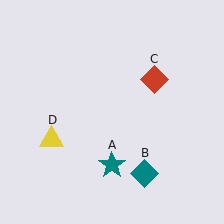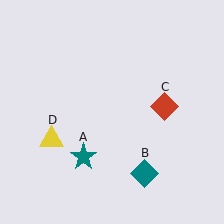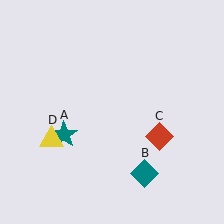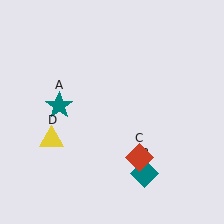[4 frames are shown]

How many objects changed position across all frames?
2 objects changed position: teal star (object A), red diamond (object C).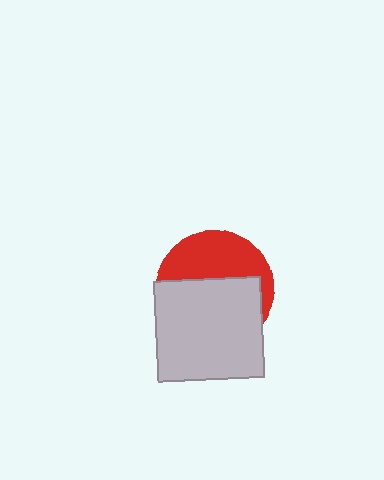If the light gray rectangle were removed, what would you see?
You would see the complete red circle.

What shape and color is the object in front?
The object in front is a light gray rectangle.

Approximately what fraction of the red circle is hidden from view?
Roughly 58% of the red circle is hidden behind the light gray rectangle.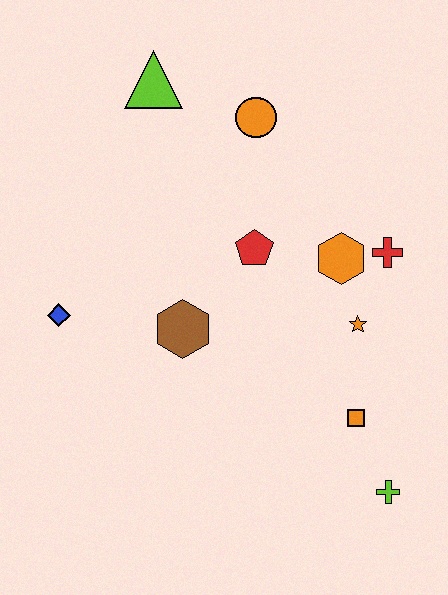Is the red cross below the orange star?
No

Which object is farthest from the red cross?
The blue diamond is farthest from the red cross.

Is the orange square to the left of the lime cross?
Yes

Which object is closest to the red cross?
The orange hexagon is closest to the red cross.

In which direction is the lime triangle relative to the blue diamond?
The lime triangle is above the blue diamond.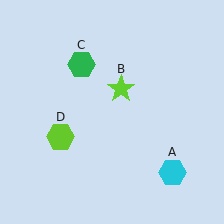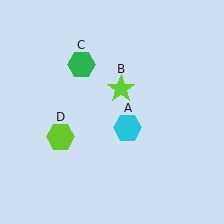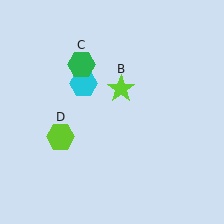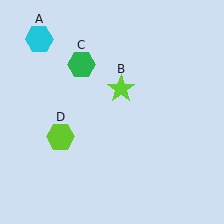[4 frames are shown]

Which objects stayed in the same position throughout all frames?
Lime star (object B) and green hexagon (object C) and lime hexagon (object D) remained stationary.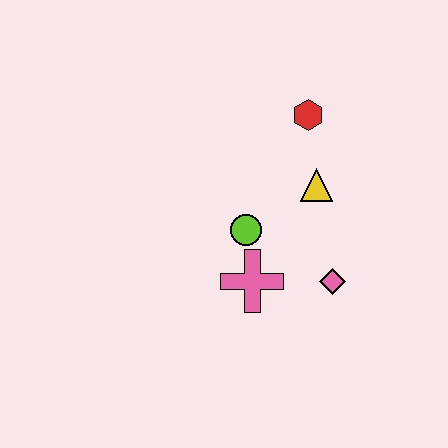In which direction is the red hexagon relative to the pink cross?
The red hexagon is above the pink cross.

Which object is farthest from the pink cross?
The red hexagon is farthest from the pink cross.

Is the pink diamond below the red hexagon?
Yes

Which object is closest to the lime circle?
The pink cross is closest to the lime circle.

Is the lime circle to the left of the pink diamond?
Yes